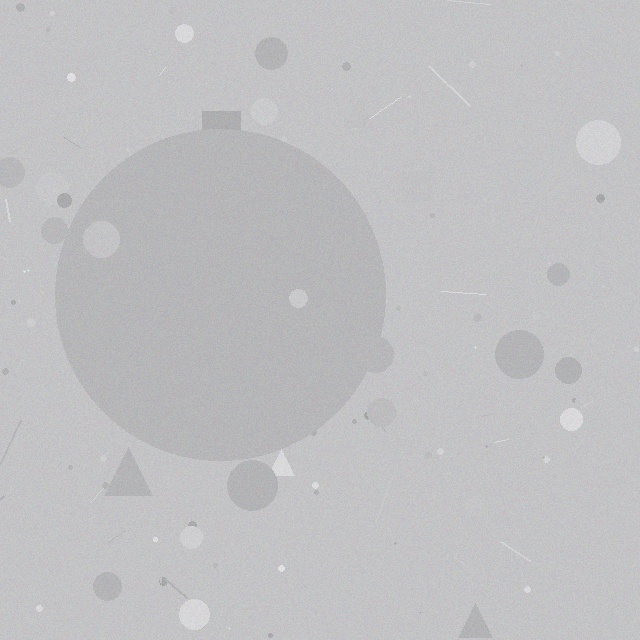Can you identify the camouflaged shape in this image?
The camouflaged shape is a circle.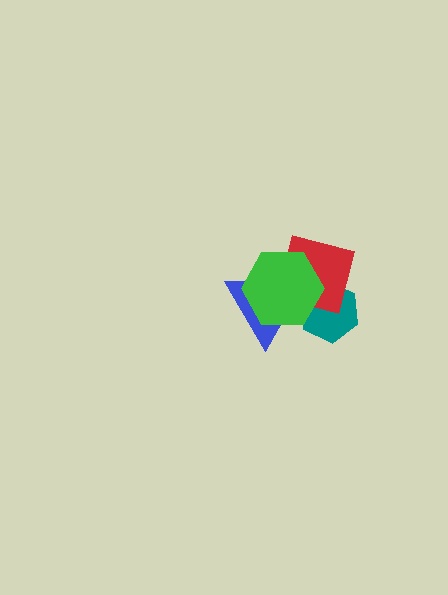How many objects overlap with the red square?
3 objects overlap with the red square.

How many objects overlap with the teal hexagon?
3 objects overlap with the teal hexagon.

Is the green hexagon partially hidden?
No, no other shape covers it.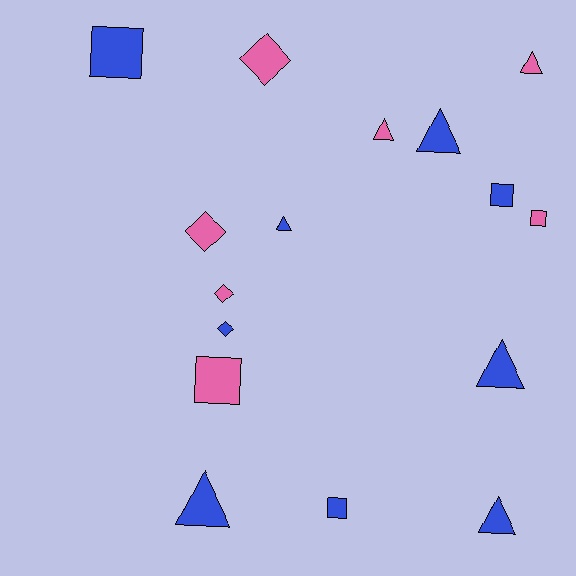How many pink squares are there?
There are 2 pink squares.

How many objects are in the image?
There are 16 objects.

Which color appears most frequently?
Blue, with 9 objects.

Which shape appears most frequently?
Triangle, with 7 objects.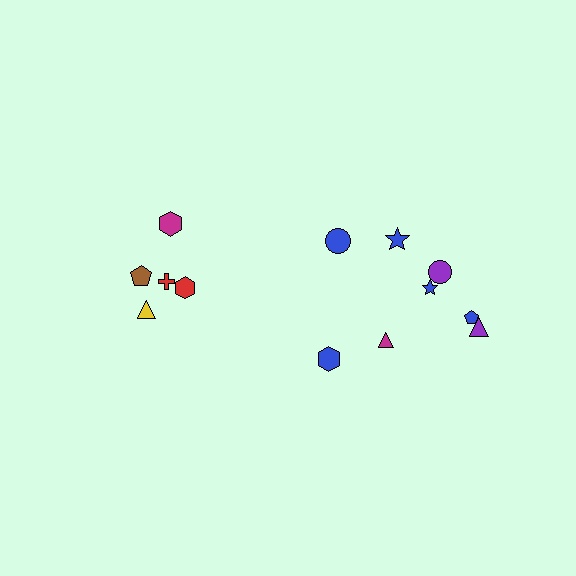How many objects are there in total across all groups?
There are 13 objects.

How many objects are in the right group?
There are 8 objects.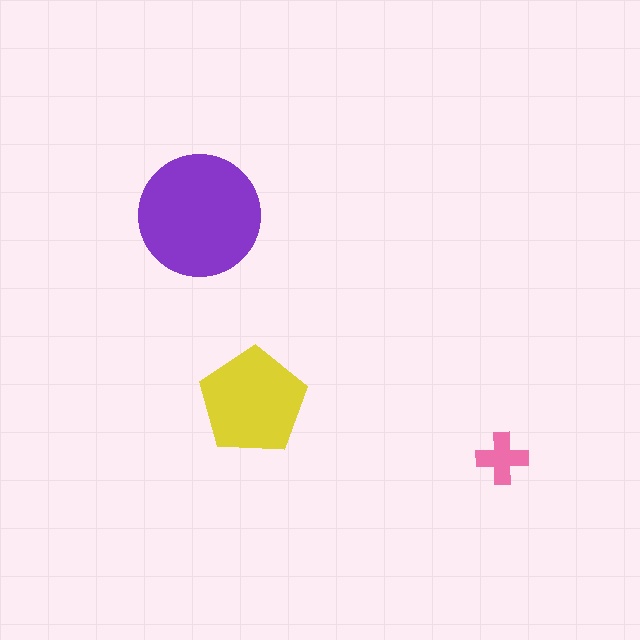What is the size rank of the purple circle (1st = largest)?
1st.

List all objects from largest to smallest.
The purple circle, the yellow pentagon, the pink cross.